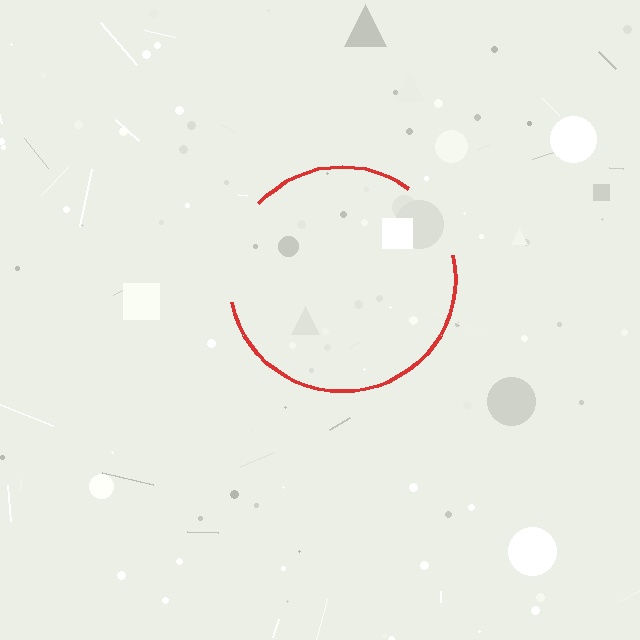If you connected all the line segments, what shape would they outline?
They would outline a circle.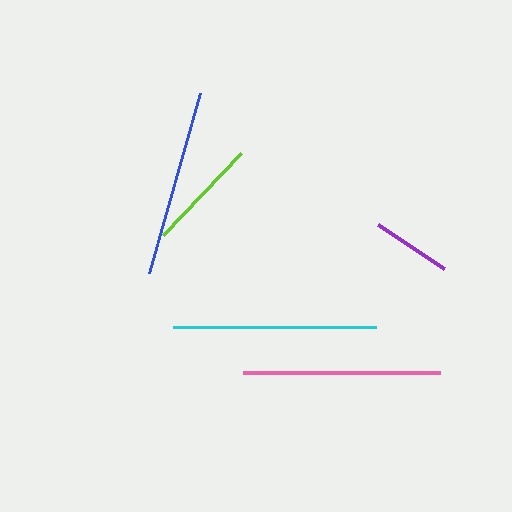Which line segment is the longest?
The cyan line is the longest at approximately 202 pixels.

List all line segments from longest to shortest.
From longest to shortest: cyan, pink, blue, lime, purple.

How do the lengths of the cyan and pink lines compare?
The cyan and pink lines are approximately the same length.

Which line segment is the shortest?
The purple line is the shortest at approximately 79 pixels.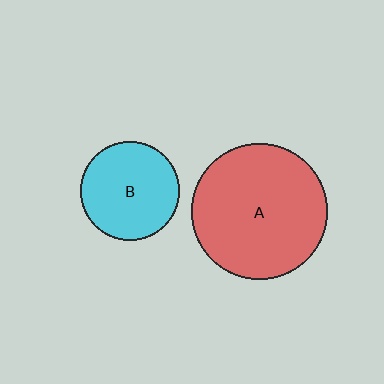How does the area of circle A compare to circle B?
Approximately 1.9 times.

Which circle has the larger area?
Circle A (red).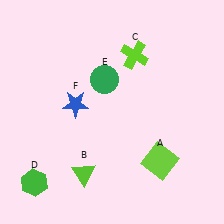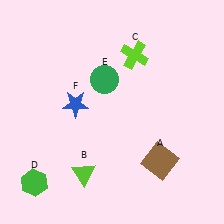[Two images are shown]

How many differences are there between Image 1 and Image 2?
There is 1 difference between the two images.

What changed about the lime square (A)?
In Image 1, A is lime. In Image 2, it changed to brown.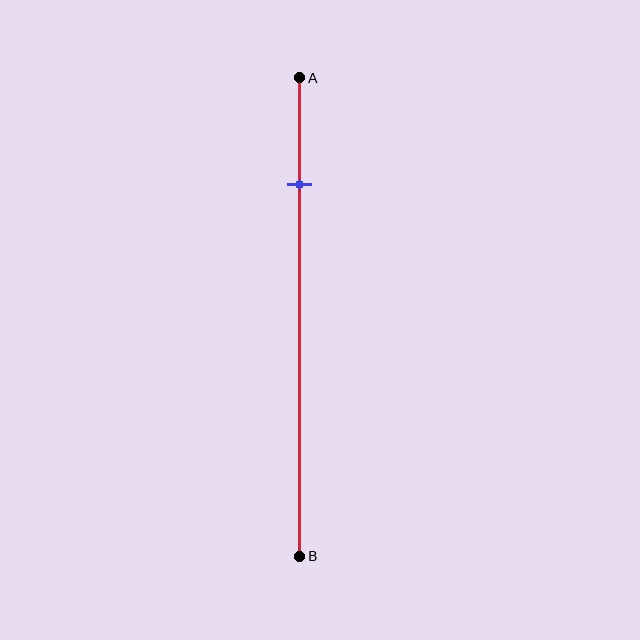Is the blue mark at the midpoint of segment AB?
No, the mark is at about 20% from A, not at the 50% midpoint.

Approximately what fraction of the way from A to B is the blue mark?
The blue mark is approximately 20% of the way from A to B.